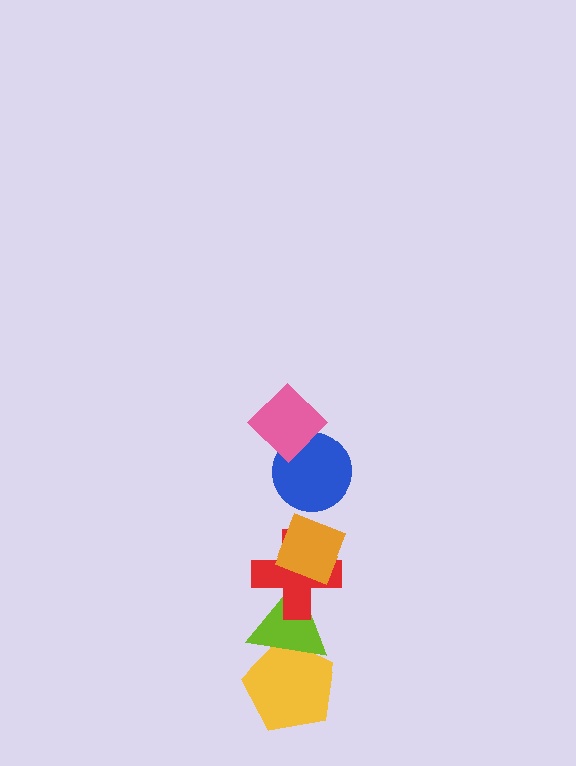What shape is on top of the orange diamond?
The blue circle is on top of the orange diamond.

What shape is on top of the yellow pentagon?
The lime triangle is on top of the yellow pentagon.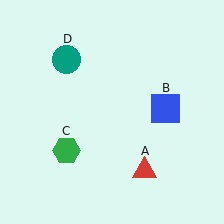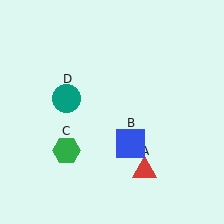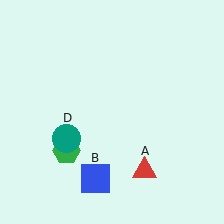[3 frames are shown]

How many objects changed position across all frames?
2 objects changed position: blue square (object B), teal circle (object D).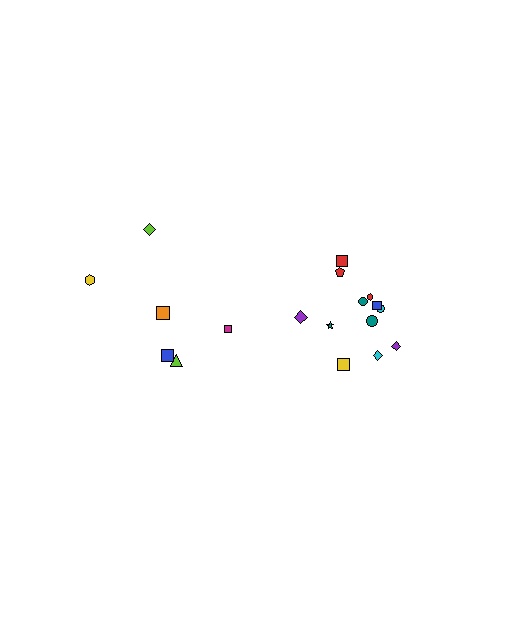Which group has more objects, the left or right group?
The right group.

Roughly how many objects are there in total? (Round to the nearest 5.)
Roughly 20 objects in total.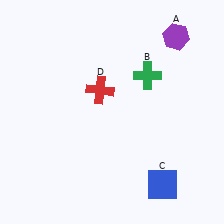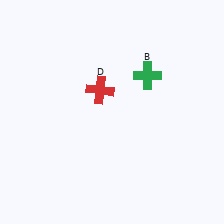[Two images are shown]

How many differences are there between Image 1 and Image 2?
There are 2 differences between the two images.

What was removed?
The purple hexagon (A), the blue square (C) were removed in Image 2.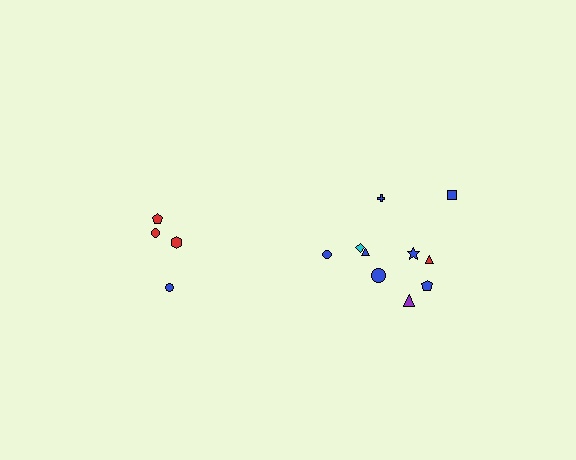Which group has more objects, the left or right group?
The right group.